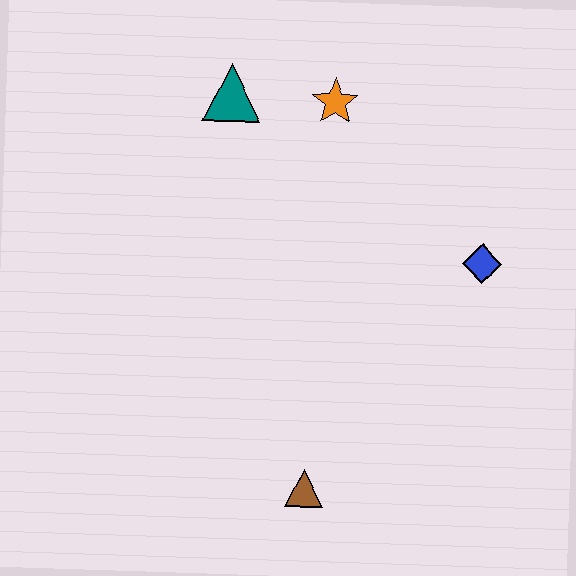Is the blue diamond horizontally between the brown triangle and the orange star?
No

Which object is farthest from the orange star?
The brown triangle is farthest from the orange star.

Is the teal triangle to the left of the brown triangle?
Yes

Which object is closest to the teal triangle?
The orange star is closest to the teal triangle.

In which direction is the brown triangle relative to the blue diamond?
The brown triangle is below the blue diamond.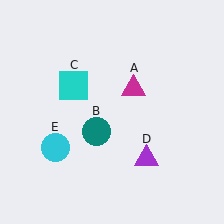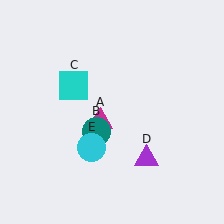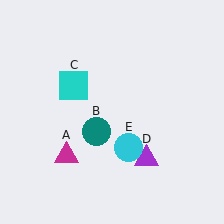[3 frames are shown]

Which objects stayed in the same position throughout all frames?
Teal circle (object B) and cyan square (object C) and purple triangle (object D) remained stationary.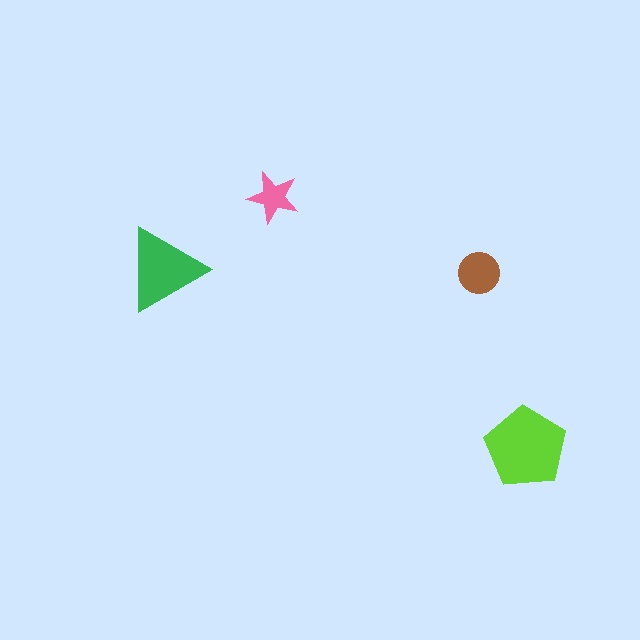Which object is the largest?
The lime pentagon.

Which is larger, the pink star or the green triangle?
The green triangle.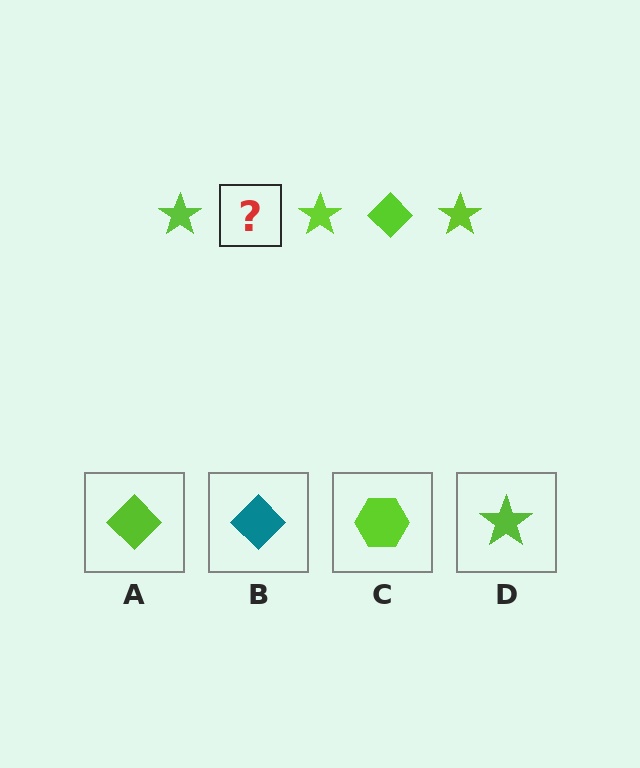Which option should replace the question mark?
Option A.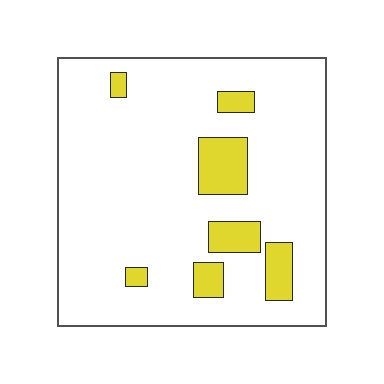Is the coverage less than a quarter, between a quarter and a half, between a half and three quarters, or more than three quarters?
Less than a quarter.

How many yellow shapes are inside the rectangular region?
7.